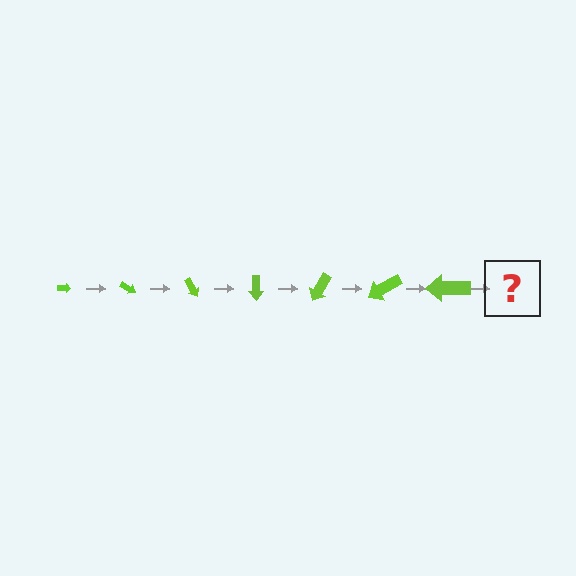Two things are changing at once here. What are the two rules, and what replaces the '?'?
The two rules are that the arrow grows larger each step and it rotates 30 degrees each step. The '?' should be an arrow, larger than the previous one and rotated 210 degrees from the start.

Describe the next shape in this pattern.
It should be an arrow, larger than the previous one and rotated 210 degrees from the start.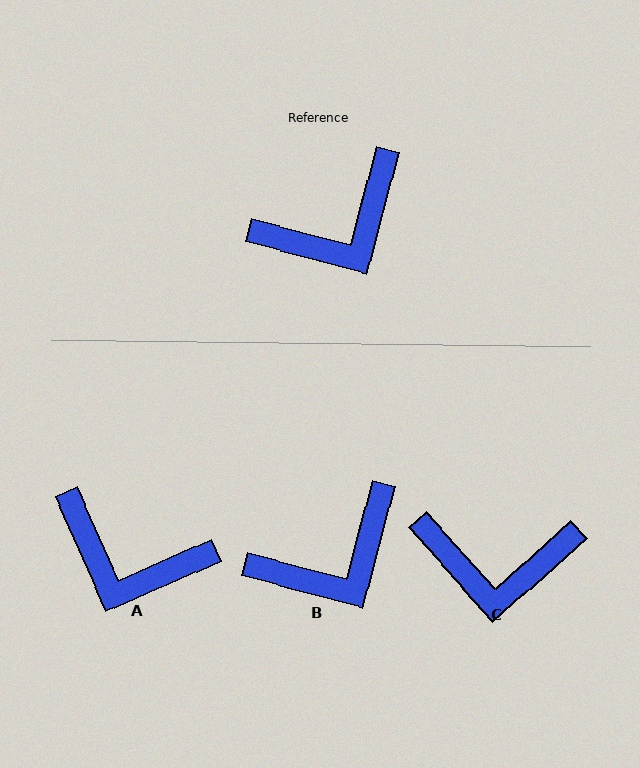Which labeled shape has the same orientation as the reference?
B.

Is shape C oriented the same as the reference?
No, it is off by about 33 degrees.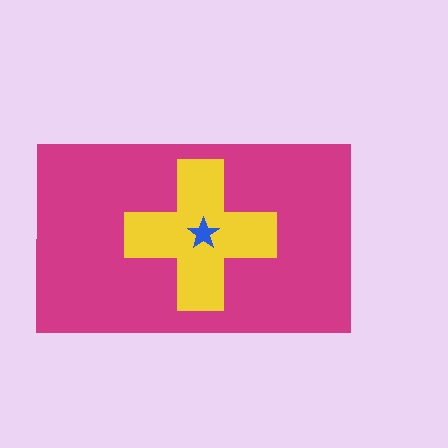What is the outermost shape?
The magenta rectangle.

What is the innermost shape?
The blue star.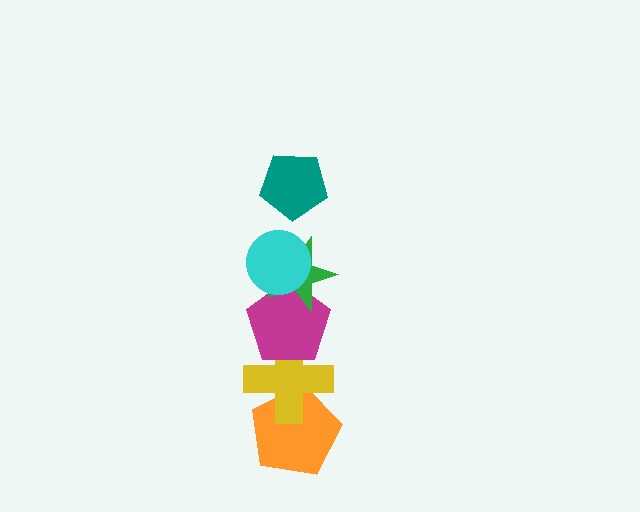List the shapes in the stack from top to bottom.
From top to bottom: the teal pentagon, the cyan circle, the green star, the magenta pentagon, the yellow cross, the orange pentagon.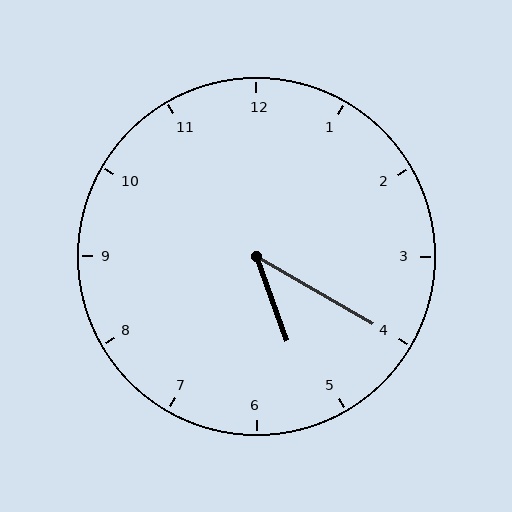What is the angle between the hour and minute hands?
Approximately 40 degrees.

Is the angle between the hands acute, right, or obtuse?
It is acute.